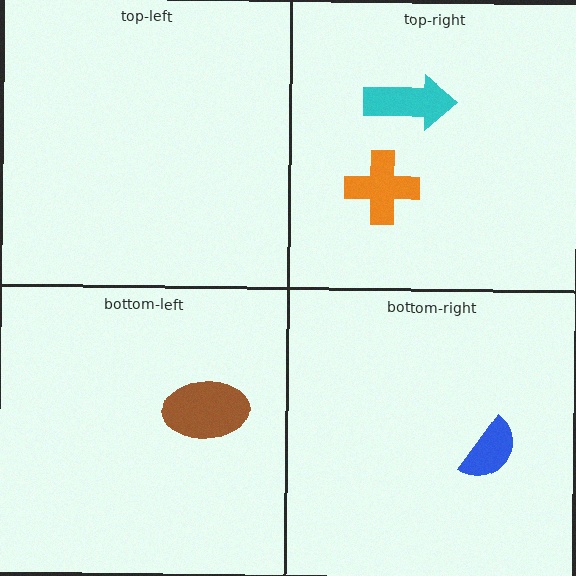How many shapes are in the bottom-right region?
1.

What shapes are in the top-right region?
The cyan arrow, the orange cross.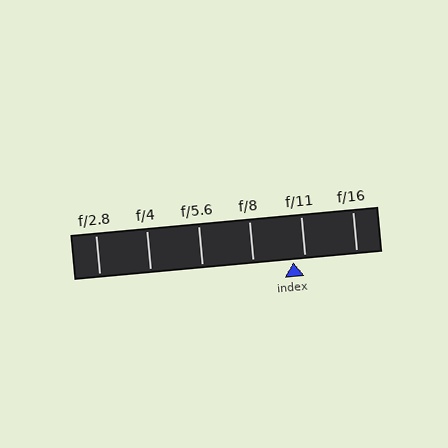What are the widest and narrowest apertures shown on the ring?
The widest aperture shown is f/2.8 and the narrowest is f/16.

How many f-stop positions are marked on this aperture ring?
There are 6 f-stop positions marked.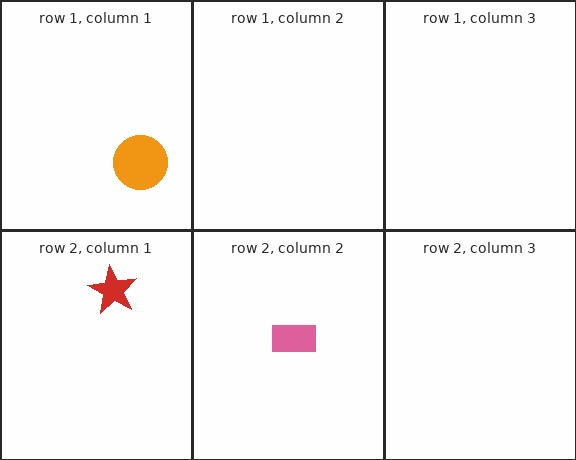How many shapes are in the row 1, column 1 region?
1.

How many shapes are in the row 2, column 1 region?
1.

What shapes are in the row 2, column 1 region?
The red star.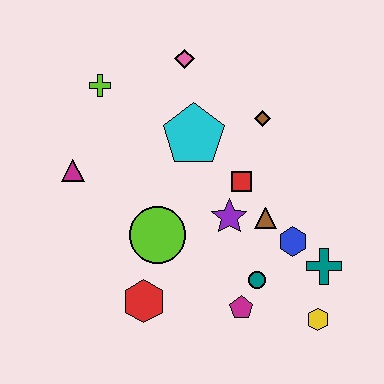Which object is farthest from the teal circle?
The lime cross is farthest from the teal circle.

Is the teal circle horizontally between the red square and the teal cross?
Yes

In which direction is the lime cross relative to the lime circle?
The lime cross is above the lime circle.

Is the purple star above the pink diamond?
No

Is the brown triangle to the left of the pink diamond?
No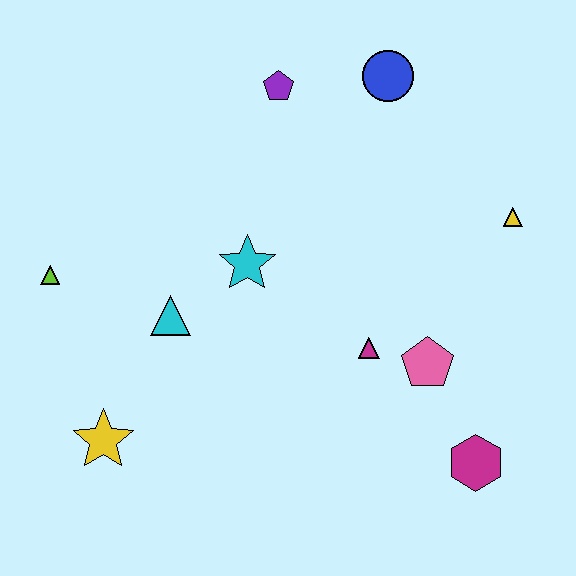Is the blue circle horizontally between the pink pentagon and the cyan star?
Yes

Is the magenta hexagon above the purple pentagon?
No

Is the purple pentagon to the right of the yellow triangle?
No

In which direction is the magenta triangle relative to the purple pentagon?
The magenta triangle is below the purple pentagon.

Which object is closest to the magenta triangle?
The pink pentagon is closest to the magenta triangle.